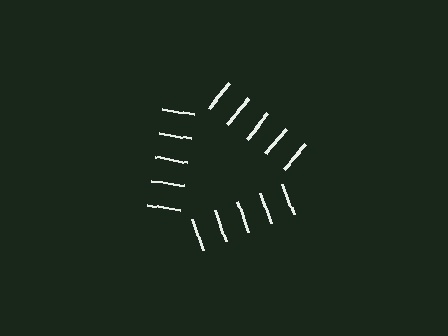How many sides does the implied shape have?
3 sides — the line-ends trace a triangle.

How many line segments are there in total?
15 — 5 along each of the 3 edges.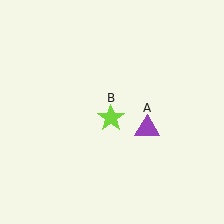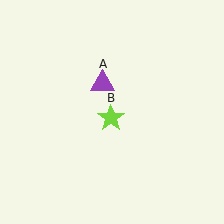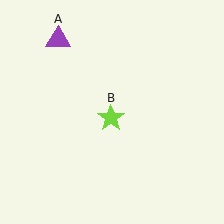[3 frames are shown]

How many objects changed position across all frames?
1 object changed position: purple triangle (object A).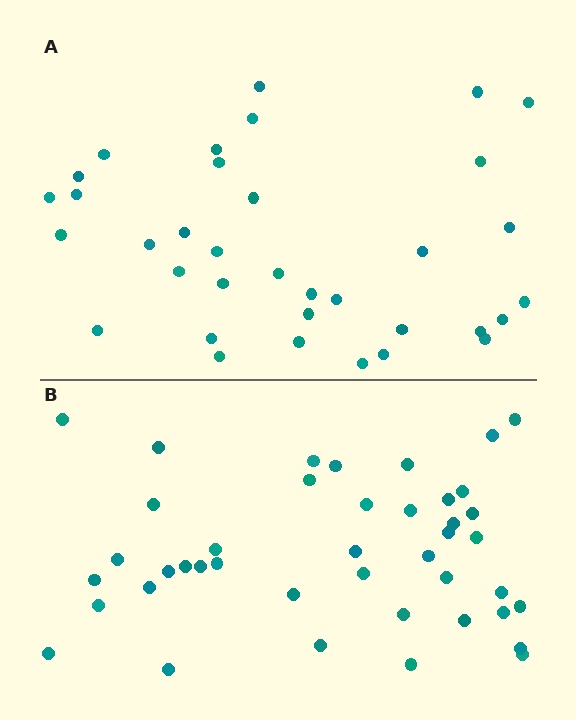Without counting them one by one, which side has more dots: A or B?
Region B (the bottom region) has more dots.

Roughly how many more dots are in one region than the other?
Region B has roughly 8 or so more dots than region A.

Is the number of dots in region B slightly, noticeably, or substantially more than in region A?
Region B has only slightly more — the two regions are fairly close. The ratio is roughly 1.2 to 1.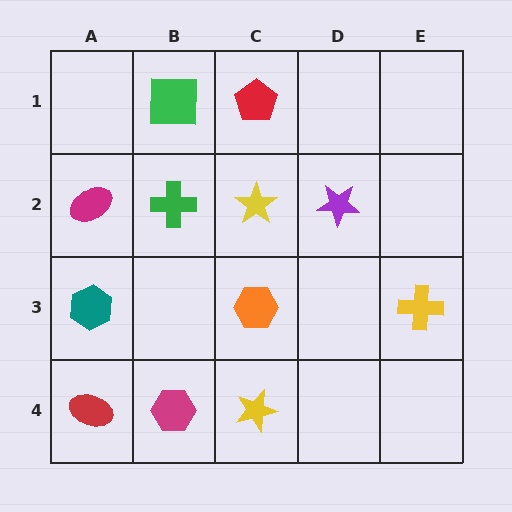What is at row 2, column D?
A purple star.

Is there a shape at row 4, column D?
No, that cell is empty.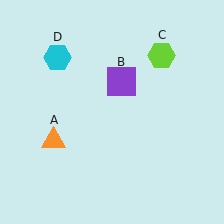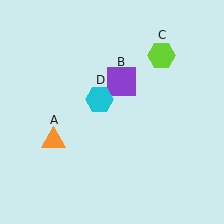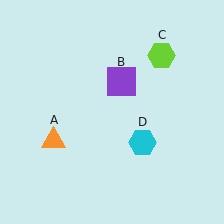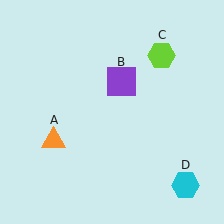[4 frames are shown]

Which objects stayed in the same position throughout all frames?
Orange triangle (object A) and purple square (object B) and lime hexagon (object C) remained stationary.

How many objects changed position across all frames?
1 object changed position: cyan hexagon (object D).